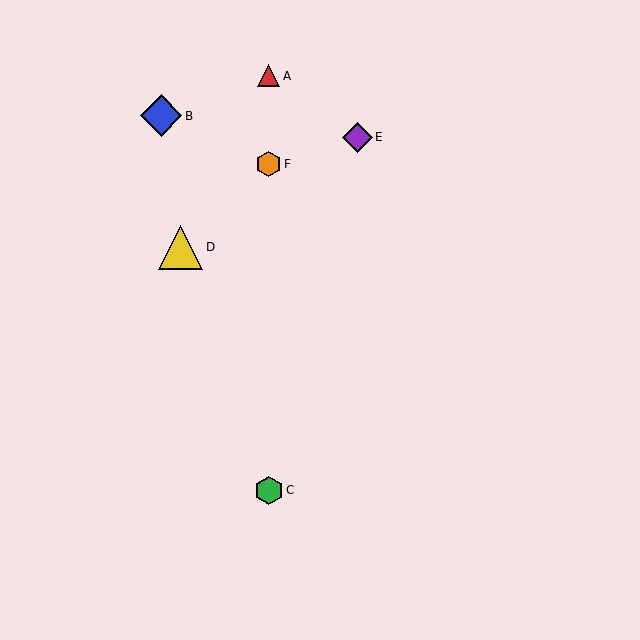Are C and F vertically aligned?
Yes, both are at x≈269.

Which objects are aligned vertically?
Objects A, C, F are aligned vertically.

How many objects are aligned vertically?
3 objects (A, C, F) are aligned vertically.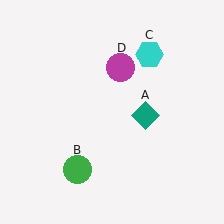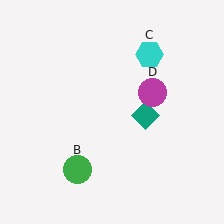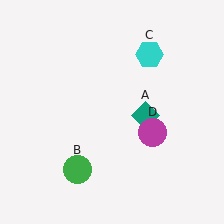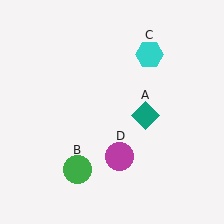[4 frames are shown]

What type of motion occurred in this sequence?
The magenta circle (object D) rotated clockwise around the center of the scene.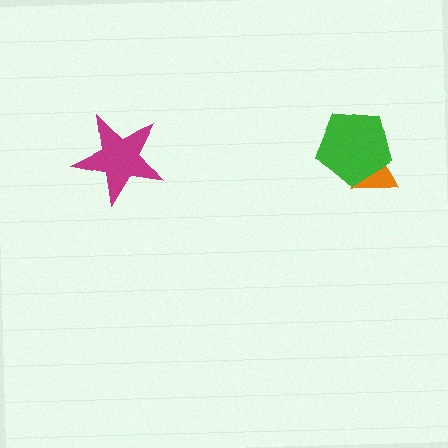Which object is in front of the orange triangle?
The green pentagon is in front of the orange triangle.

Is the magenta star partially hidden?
No, no other shape covers it.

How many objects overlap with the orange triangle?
1 object overlaps with the orange triangle.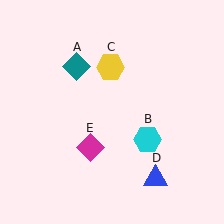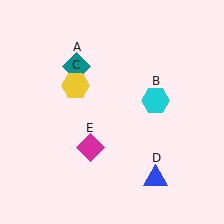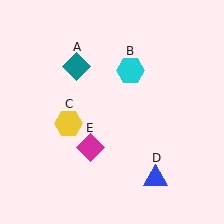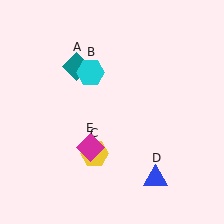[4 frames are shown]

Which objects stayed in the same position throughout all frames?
Teal diamond (object A) and blue triangle (object D) and magenta diamond (object E) remained stationary.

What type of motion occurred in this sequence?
The cyan hexagon (object B), yellow hexagon (object C) rotated counterclockwise around the center of the scene.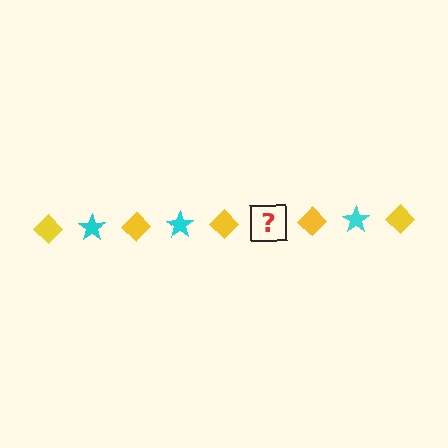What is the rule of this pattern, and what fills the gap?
The rule is that the pattern alternates between yellow diamond and cyan star. The gap should be filled with a cyan star.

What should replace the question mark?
The question mark should be replaced with a cyan star.